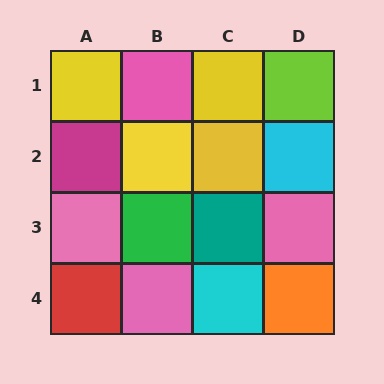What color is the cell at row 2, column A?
Magenta.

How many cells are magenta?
1 cell is magenta.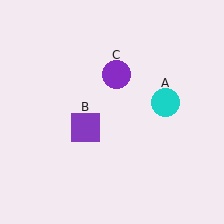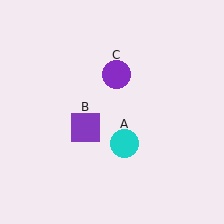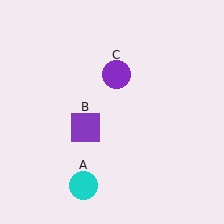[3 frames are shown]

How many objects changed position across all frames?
1 object changed position: cyan circle (object A).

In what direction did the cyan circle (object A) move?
The cyan circle (object A) moved down and to the left.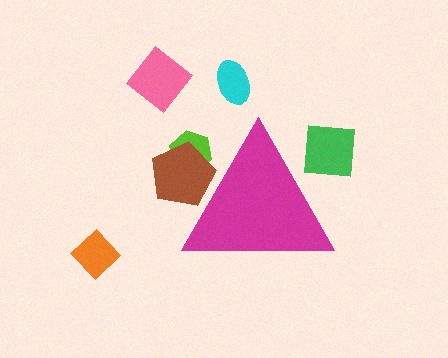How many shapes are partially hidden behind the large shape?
3 shapes are partially hidden.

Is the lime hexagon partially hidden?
Yes, the lime hexagon is partially hidden behind the magenta triangle.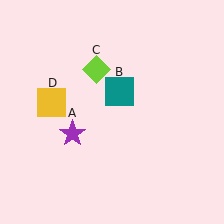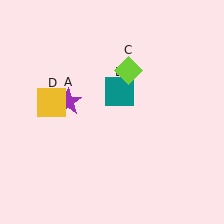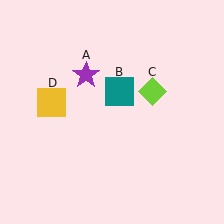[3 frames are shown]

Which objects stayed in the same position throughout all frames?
Teal square (object B) and yellow square (object D) remained stationary.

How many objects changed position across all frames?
2 objects changed position: purple star (object A), lime diamond (object C).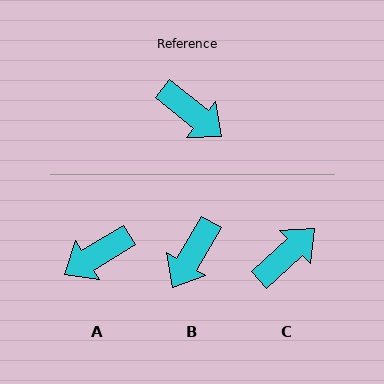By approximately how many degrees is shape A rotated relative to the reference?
Approximately 110 degrees clockwise.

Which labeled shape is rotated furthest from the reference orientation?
A, about 110 degrees away.